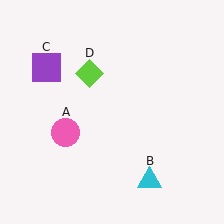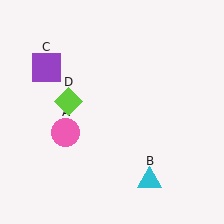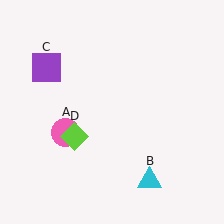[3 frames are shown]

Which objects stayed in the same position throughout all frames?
Pink circle (object A) and cyan triangle (object B) and purple square (object C) remained stationary.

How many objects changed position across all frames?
1 object changed position: lime diamond (object D).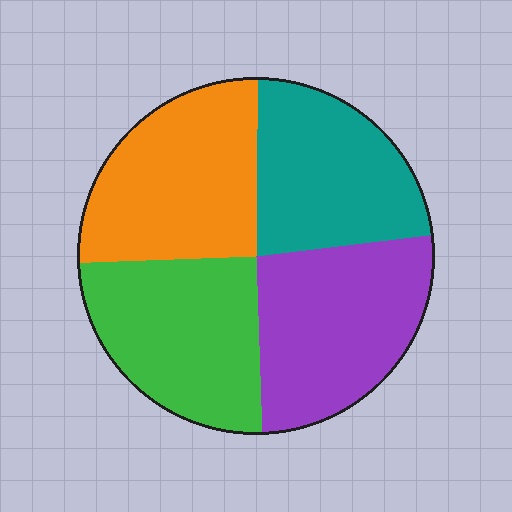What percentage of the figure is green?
Green takes up less than a quarter of the figure.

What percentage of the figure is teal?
Teal takes up about one quarter (1/4) of the figure.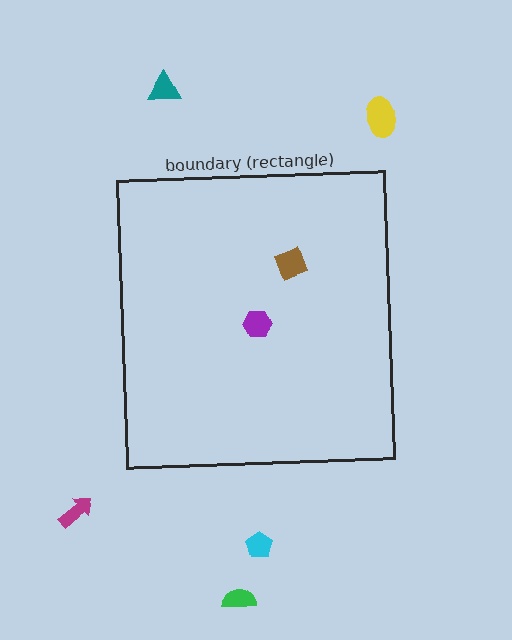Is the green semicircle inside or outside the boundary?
Outside.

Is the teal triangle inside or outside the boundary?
Outside.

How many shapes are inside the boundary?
2 inside, 5 outside.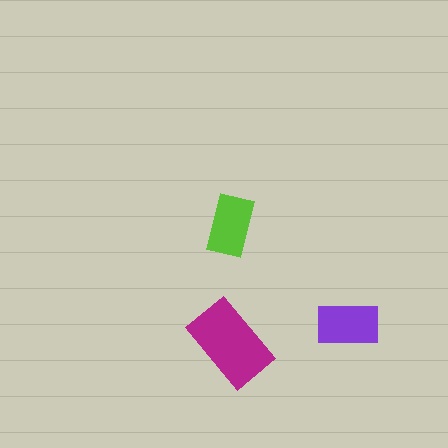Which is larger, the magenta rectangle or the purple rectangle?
The magenta one.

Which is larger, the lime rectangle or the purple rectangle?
The purple one.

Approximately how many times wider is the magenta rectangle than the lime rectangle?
About 1.5 times wider.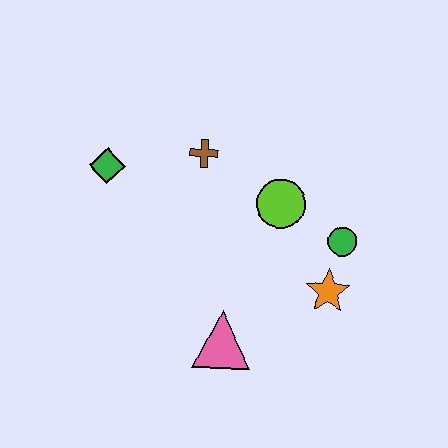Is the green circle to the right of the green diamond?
Yes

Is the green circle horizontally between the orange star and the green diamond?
No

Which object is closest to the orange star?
The green circle is closest to the orange star.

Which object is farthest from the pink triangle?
The green diamond is farthest from the pink triangle.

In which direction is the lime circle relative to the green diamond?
The lime circle is to the right of the green diamond.